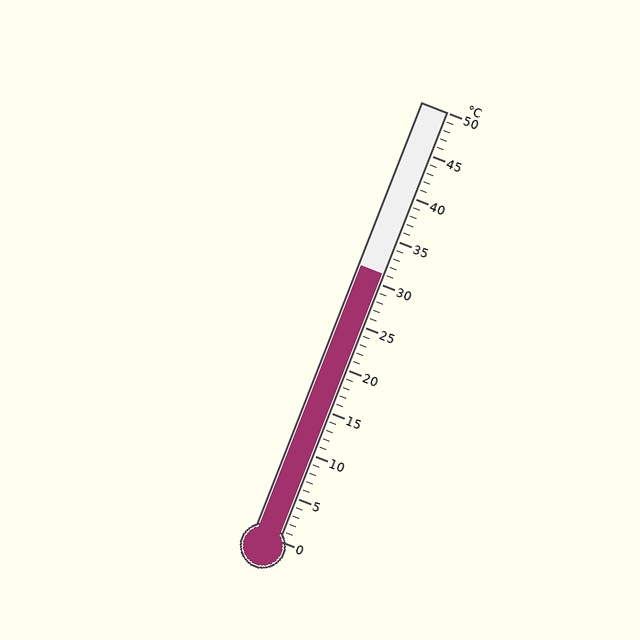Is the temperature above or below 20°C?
The temperature is above 20°C.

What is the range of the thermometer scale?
The thermometer scale ranges from 0°C to 50°C.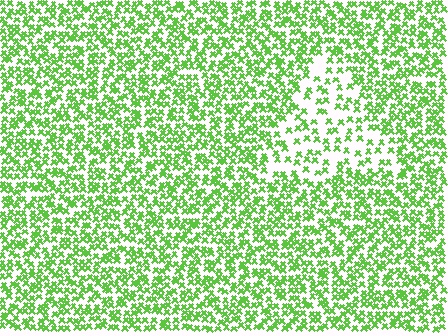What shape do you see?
I see a triangle.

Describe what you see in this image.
The image contains small lime elements arranged at two different densities. A triangle-shaped region is visible where the elements are less densely packed than the surrounding area.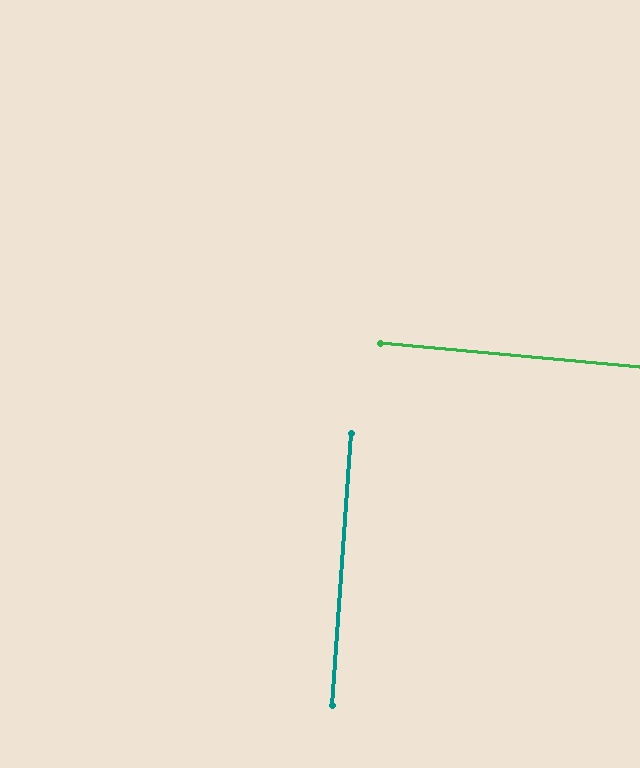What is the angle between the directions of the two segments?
Approximately 89 degrees.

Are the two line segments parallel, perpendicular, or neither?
Perpendicular — they meet at approximately 89°.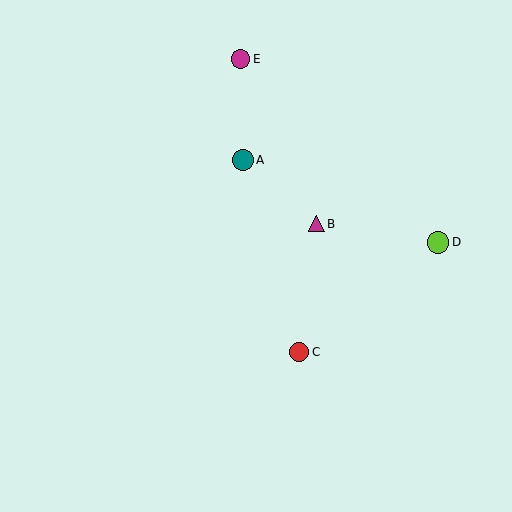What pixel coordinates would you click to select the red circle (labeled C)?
Click at (299, 352) to select the red circle C.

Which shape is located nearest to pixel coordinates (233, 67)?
The magenta circle (labeled E) at (241, 59) is nearest to that location.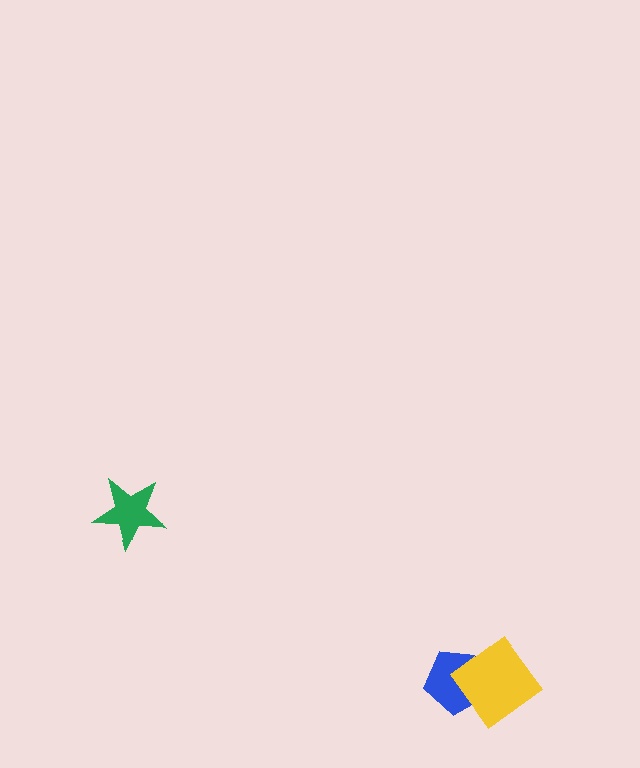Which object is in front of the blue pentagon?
The yellow diamond is in front of the blue pentagon.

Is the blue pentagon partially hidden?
Yes, it is partially covered by another shape.